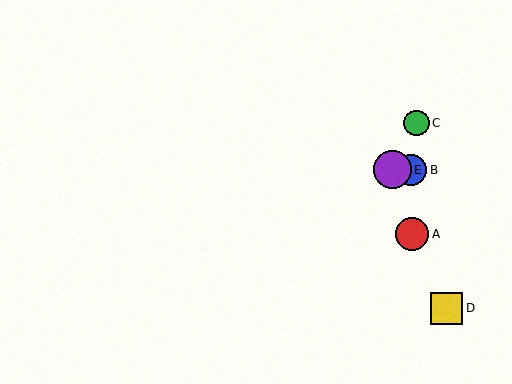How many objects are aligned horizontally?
2 objects (B, E) are aligned horizontally.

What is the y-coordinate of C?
Object C is at y≈123.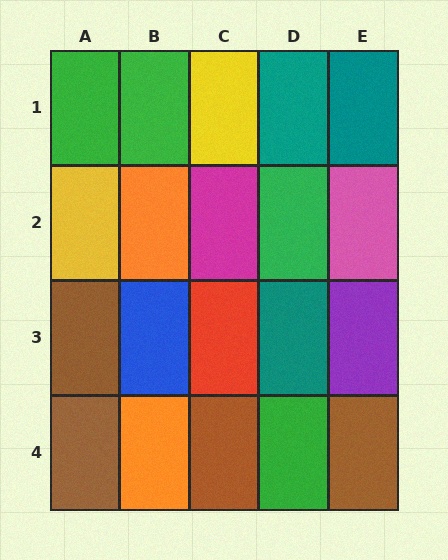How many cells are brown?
4 cells are brown.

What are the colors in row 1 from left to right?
Green, green, yellow, teal, teal.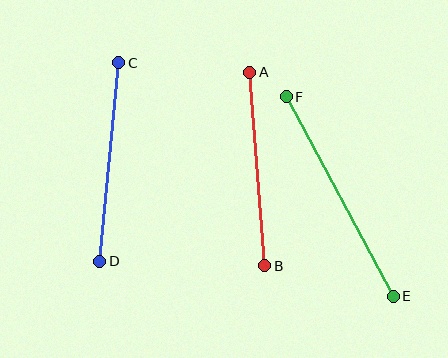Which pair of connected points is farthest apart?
Points E and F are farthest apart.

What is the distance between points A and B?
The distance is approximately 194 pixels.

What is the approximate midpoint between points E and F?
The midpoint is at approximately (340, 197) pixels.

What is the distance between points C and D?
The distance is approximately 200 pixels.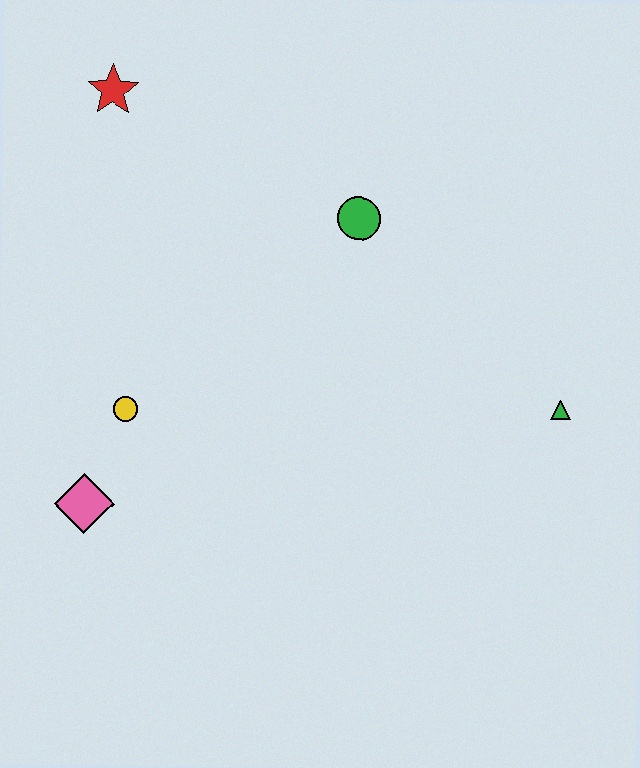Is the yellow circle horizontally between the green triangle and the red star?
Yes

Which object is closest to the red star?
The green circle is closest to the red star.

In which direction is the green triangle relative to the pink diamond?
The green triangle is to the right of the pink diamond.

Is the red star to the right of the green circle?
No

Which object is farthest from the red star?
The green triangle is farthest from the red star.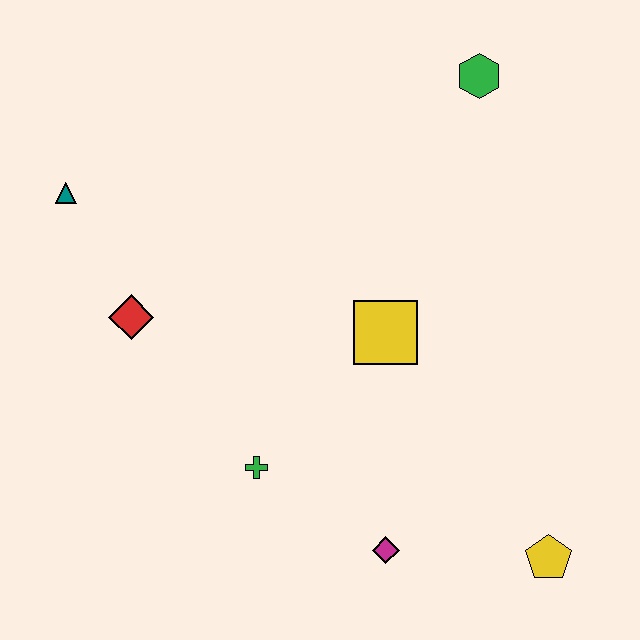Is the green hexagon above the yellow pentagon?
Yes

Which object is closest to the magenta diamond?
The green cross is closest to the magenta diamond.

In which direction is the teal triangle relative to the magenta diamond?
The teal triangle is above the magenta diamond.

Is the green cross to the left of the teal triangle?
No